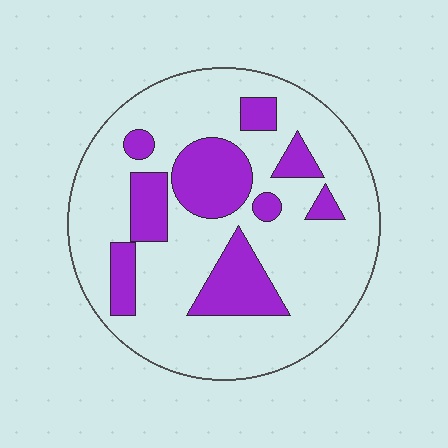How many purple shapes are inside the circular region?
9.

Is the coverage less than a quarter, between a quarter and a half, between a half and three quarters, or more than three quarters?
Between a quarter and a half.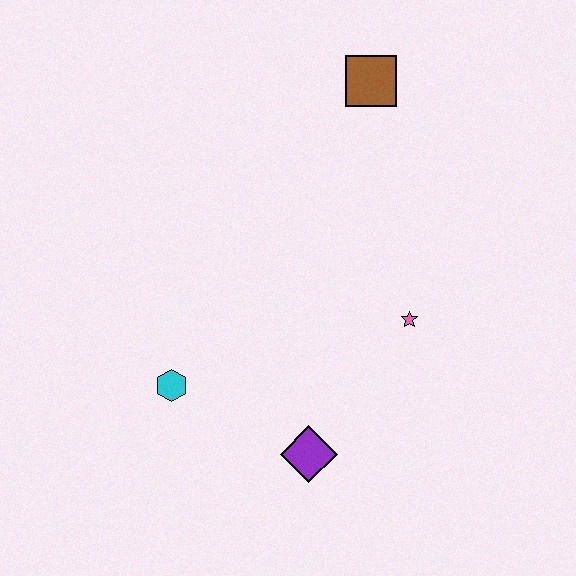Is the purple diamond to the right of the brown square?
No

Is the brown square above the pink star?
Yes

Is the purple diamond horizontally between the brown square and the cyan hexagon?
Yes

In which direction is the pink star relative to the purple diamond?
The pink star is above the purple diamond.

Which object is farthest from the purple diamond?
The brown square is farthest from the purple diamond.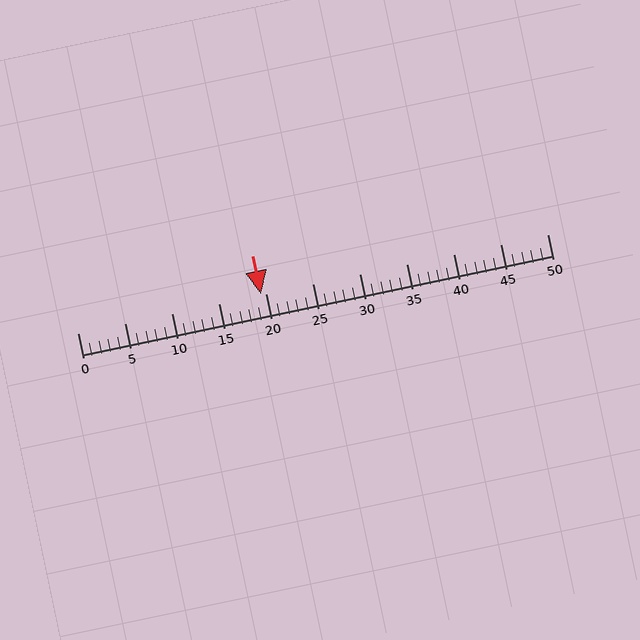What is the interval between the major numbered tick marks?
The major tick marks are spaced 5 units apart.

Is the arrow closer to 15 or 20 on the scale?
The arrow is closer to 20.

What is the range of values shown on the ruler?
The ruler shows values from 0 to 50.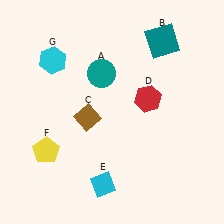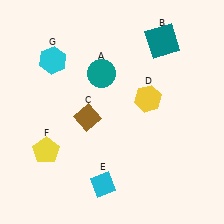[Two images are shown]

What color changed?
The hexagon (D) changed from red in Image 1 to yellow in Image 2.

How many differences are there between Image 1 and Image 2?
There is 1 difference between the two images.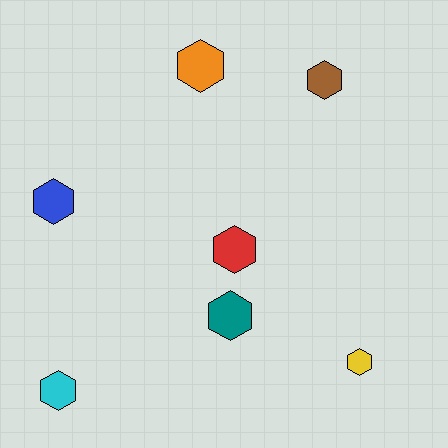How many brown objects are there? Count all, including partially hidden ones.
There is 1 brown object.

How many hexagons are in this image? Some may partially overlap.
There are 7 hexagons.